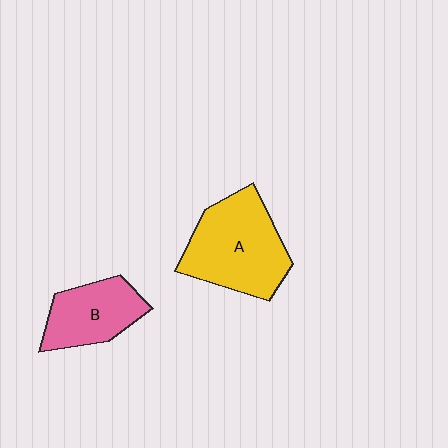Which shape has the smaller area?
Shape B (pink).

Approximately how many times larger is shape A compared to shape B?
Approximately 1.5 times.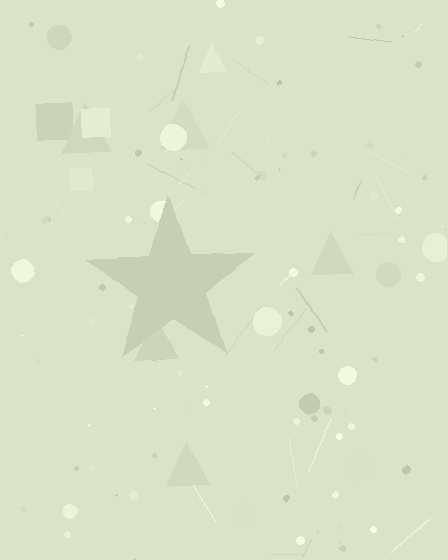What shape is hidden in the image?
A star is hidden in the image.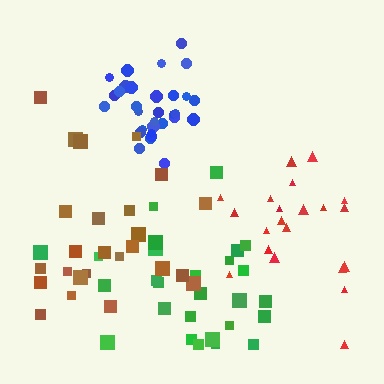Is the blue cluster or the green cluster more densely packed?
Blue.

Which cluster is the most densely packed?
Blue.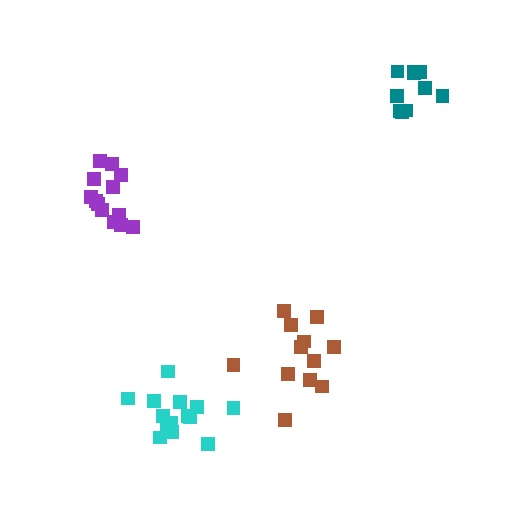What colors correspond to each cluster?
The clusters are colored: purple, teal, cyan, brown.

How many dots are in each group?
Group 1: 13 dots, Group 2: 10 dots, Group 3: 14 dots, Group 4: 12 dots (49 total).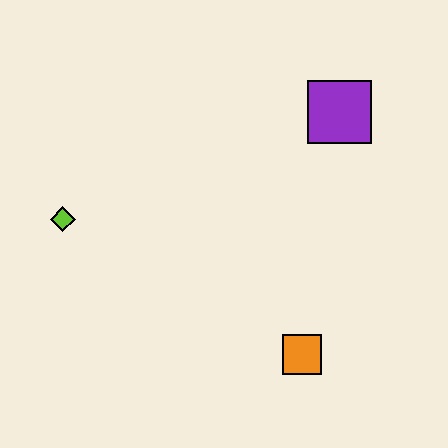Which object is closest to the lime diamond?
The orange square is closest to the lime diamond.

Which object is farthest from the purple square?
The lime diamond is farthest from the purple square.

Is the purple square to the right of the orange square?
Yes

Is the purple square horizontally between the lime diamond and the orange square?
No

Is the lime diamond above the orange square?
Yes